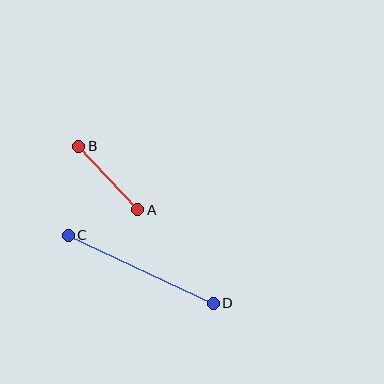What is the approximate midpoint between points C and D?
The midpoint is at approximately (141, 269) pixels.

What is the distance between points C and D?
The distance is approximately 160 pixels.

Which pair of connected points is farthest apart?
Points C and D are farthest apart.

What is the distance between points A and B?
The distance is approximately 87 pixels.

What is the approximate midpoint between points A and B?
The midpoint is at approximately (108, 178) pixels.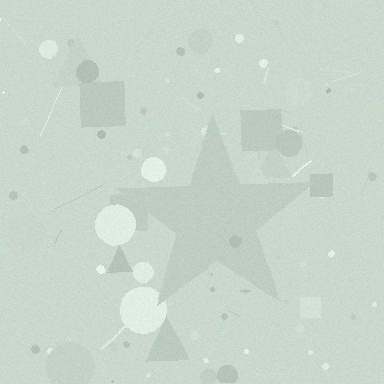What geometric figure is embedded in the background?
A star is embedded in the background.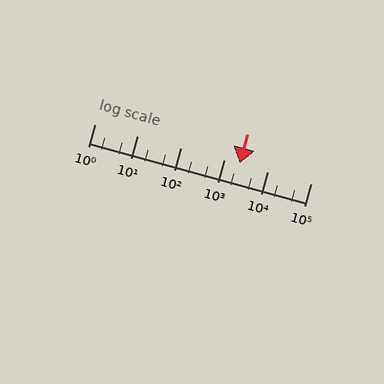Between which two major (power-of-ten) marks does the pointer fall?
The pointer is between 1000 and 10000.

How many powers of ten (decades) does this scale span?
The scale spans 5 decades, from 1 to 100000.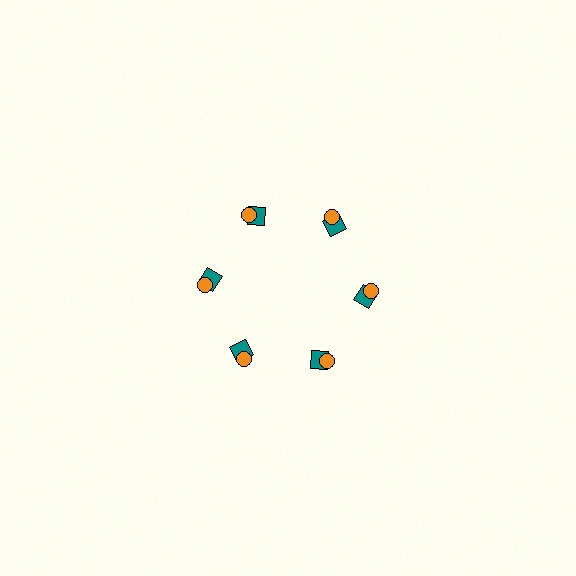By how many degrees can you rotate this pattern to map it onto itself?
The pattern maps onto itself every 60 degrees of rotation.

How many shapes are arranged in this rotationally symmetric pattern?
There are 12 shapes, arranged in 6 groups of 2.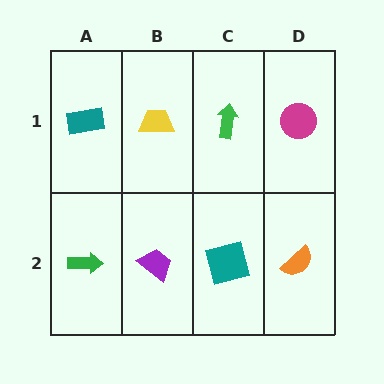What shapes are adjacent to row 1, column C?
A teal square (row 2, column C), a yellow trapezoid (row 1, column B), a magenta circle (row 1, column D).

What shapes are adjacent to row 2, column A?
A teal rectangle (row 1, column A), a purple trapezoid (row 2, column B).